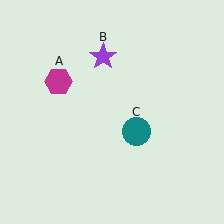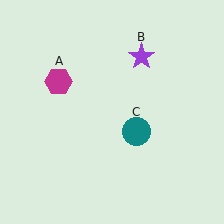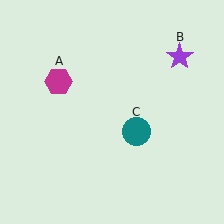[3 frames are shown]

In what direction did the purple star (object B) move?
The purple star (object B) moved right.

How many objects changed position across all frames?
1 object changed position: purple star (object B).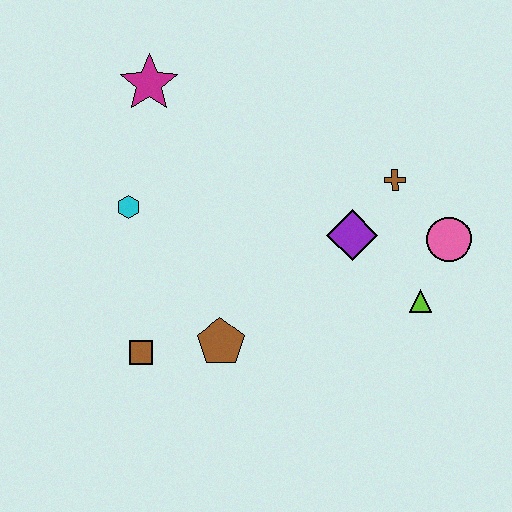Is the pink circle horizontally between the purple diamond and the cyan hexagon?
No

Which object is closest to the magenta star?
The cyan hexagon is closest to the magenta star.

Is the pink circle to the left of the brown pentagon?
No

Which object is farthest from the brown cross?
The brown square is farthest from the brown cross.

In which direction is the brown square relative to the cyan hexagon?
The brown square is below the cyan hexagon.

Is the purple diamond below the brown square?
No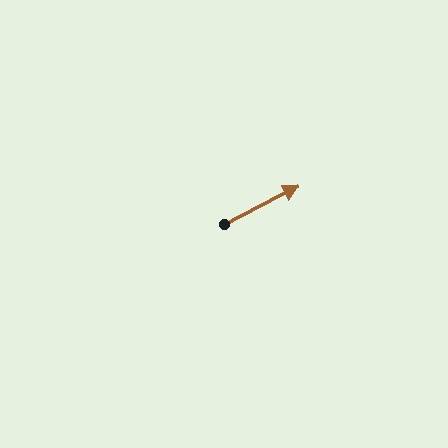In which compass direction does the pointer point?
Northeast.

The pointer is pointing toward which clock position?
Roughly 2 o'clock.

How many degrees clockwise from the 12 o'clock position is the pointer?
Approximately 63 degrees.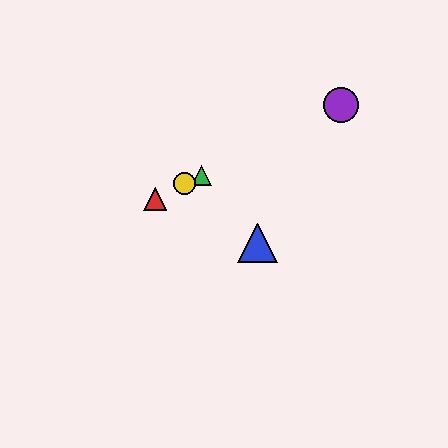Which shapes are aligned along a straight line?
The red triangle, the green triangle, the yellow circle, the purple circle are aligned along a straight line.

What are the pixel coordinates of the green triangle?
The green triangle is at (201, 175).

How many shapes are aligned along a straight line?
4 shapes (the red triangle, the green triangle, the yellow circle, the purple circle) are aligned along a straight line.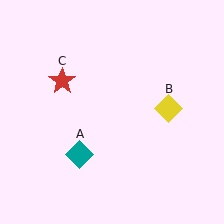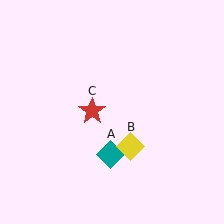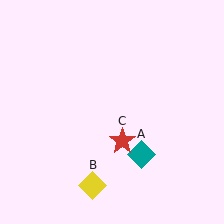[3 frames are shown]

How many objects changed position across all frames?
3 objects changed position: teal diamond (object A), yellow diamond (object B), red star (object C).